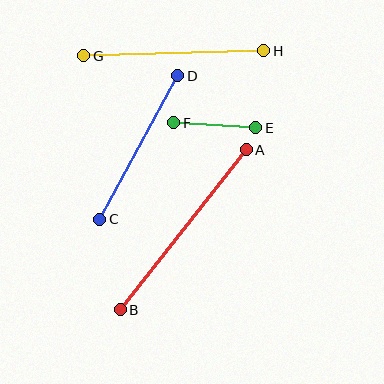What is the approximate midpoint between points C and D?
The midpoint is at approximately (139, 147) pixels.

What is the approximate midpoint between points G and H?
The midpoint is at approximately (174, 53) pixels.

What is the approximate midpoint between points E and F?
The midpoint is at approximately (215, 125) pixels.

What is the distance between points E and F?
The distance is approximately 83 pixels.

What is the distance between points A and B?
The distance is approximately 204 pixels.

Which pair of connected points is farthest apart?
Points A and B are farthest apart.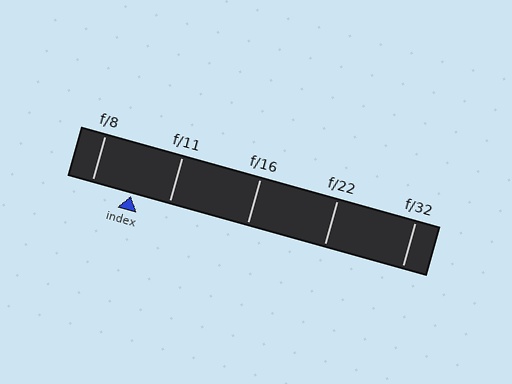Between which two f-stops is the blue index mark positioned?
The index mark is between f/8 and f/11.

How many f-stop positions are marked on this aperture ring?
There are 5 f-stop positions marked.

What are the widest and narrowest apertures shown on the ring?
The widest aperture shown is f/8 and the narrowest is f/32.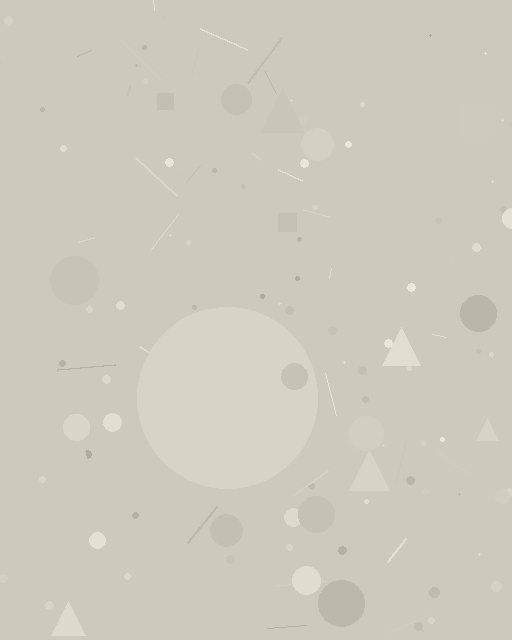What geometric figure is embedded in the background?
A circle is embedded in the background.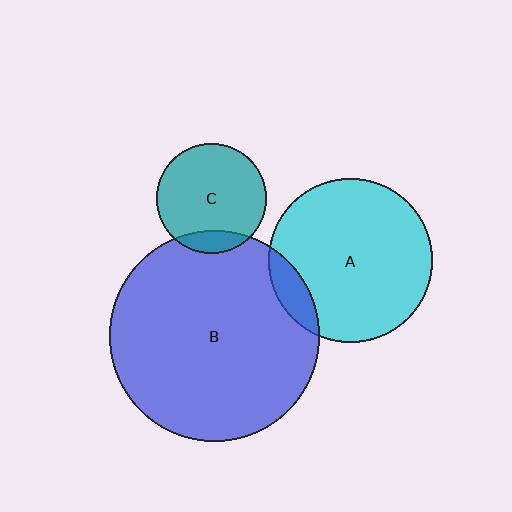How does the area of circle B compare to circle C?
Approximately 3.6 times.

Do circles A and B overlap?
Yes.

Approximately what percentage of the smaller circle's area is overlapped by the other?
Approximately 10%.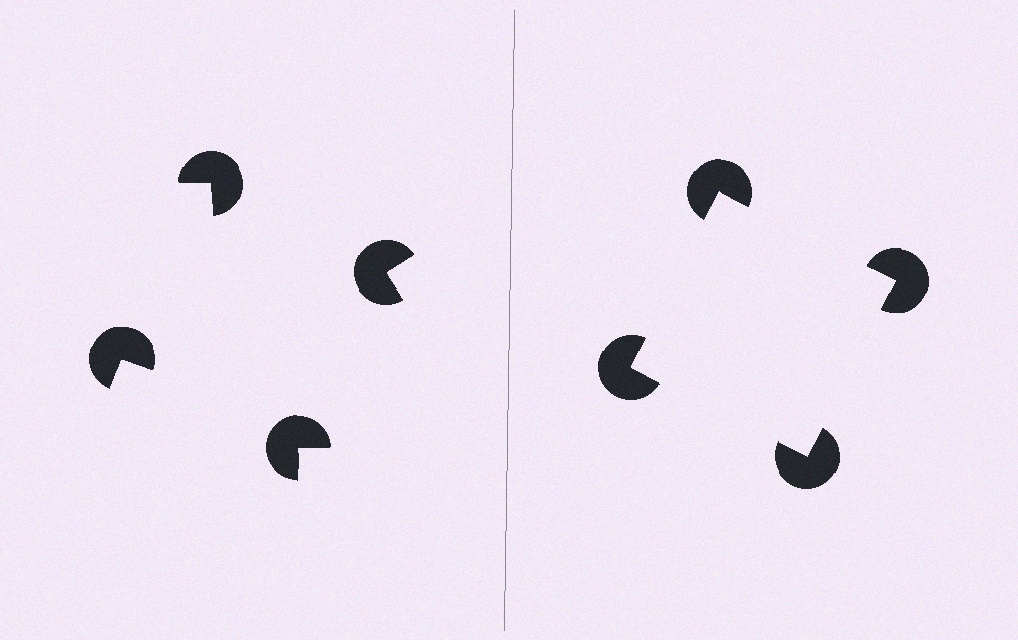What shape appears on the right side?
An illusory square.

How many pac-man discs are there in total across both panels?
8 — 4 on each side.